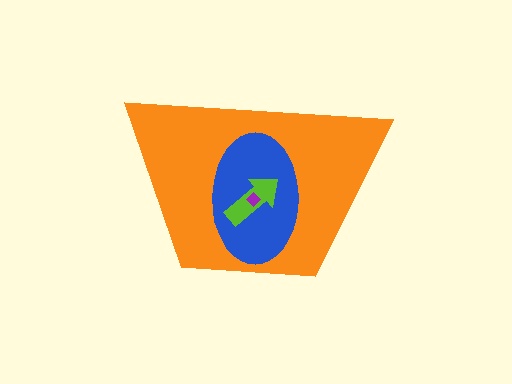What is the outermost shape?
The orange trapezoid.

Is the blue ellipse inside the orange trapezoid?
Yes.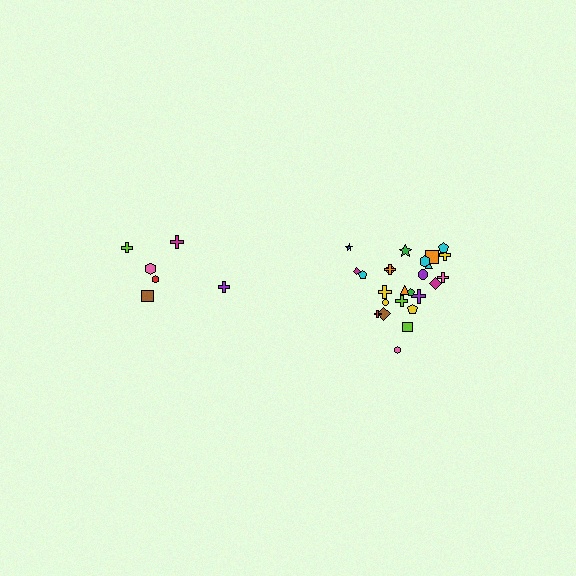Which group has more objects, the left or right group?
The right group.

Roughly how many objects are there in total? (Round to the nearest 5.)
Roughly 30 objects in total.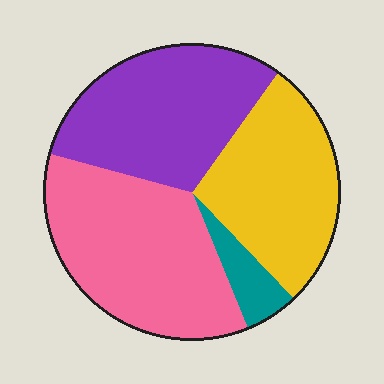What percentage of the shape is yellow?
Yellow covers roughly 30% of the shape.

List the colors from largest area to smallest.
From largest to smallest: pink, purple, yellow, teal.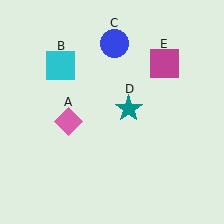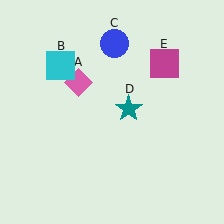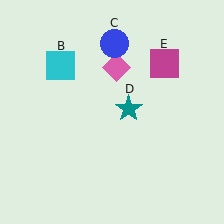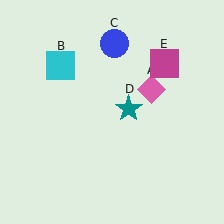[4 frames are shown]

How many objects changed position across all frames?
1 object changed position: pink diamond (object A).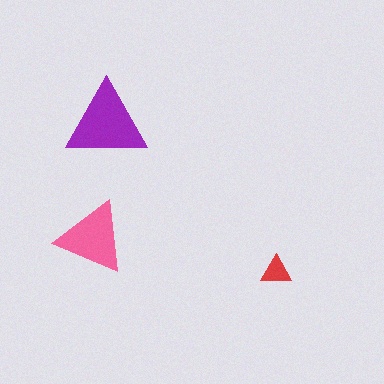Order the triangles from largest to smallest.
the purple one, the pink one, the red one.